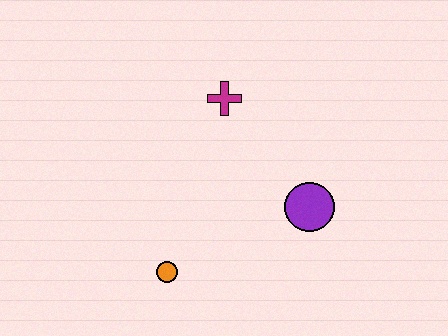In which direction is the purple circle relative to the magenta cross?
The purple circle is below the magenta cross.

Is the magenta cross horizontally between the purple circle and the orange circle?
Yes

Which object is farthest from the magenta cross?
The orange circle is farthest from the magenta cross.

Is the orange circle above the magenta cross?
No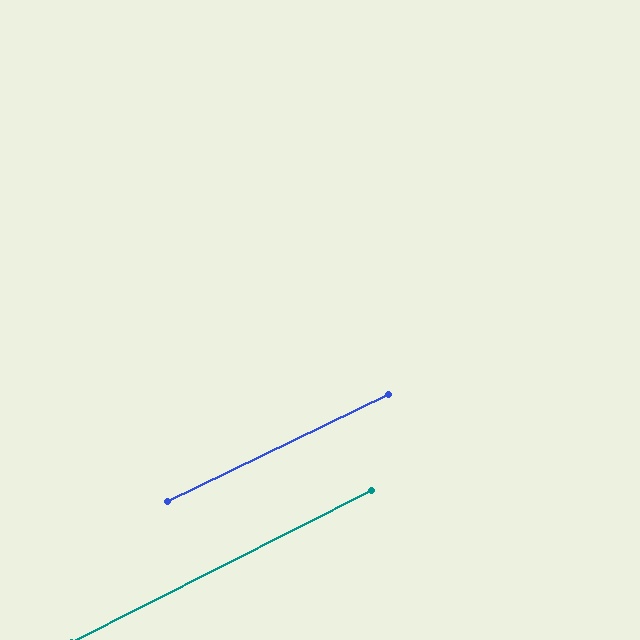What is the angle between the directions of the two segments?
Approximately 1 degree.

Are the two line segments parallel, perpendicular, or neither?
Parallel — their directions differ by only 1.0°.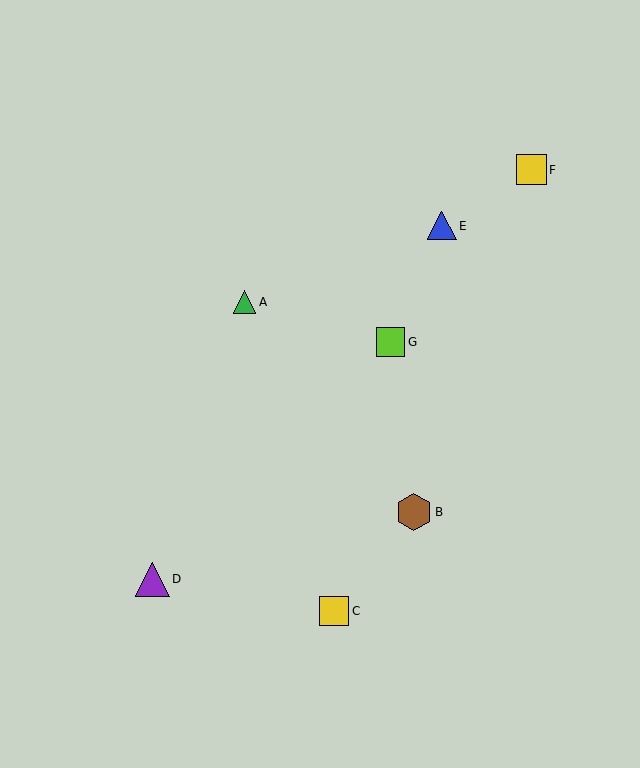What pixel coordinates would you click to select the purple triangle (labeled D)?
Click at (152, 579) to select the purple triangle D.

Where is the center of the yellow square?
The center of the yellow square is at (531, 170).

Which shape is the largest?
The brown hexagon (labeled B) is the largest.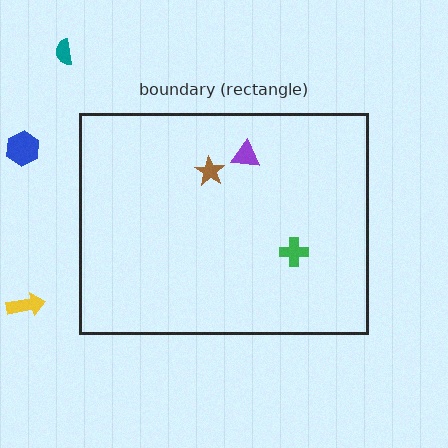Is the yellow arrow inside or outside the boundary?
Outside.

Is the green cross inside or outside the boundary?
Inside.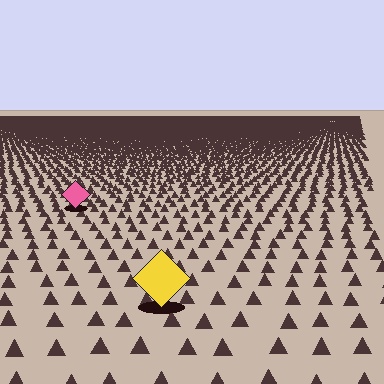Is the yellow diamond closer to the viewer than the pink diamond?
Yes. The yellow diamond is closer — you can tell from the texture gradient: the ground texture is coarser near it.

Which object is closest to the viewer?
The yellow diamond is closest. The texture marks near it are larger and more spread out.